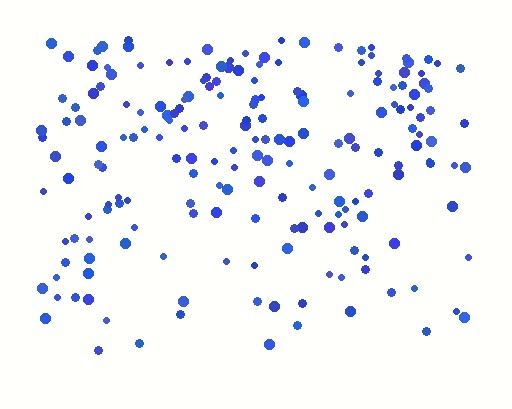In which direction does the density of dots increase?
From bottom to top, with the top side densest.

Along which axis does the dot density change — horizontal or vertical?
Vertical.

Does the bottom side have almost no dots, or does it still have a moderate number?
Still a moderate number, just noticeably fewer than the top.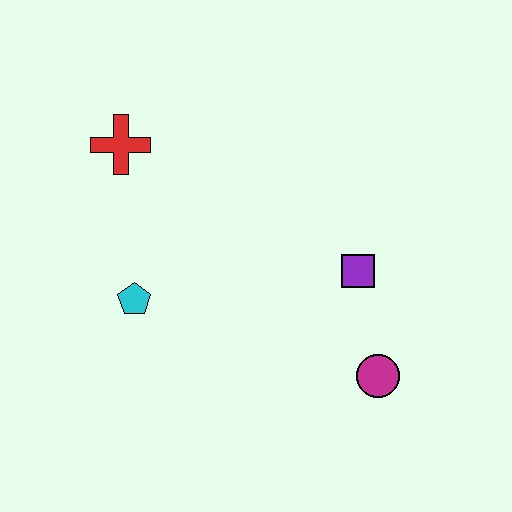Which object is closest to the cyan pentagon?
The red cross is closest to the cyan pentagon.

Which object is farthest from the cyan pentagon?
The magenta circle is farthest from the cyan pentagon.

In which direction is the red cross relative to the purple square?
The red cross is to the left of the purple square.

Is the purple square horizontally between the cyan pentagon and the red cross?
No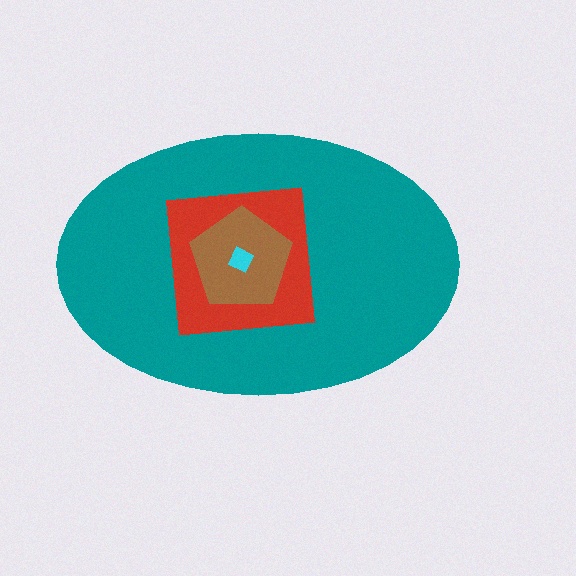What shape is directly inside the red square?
The brown pentagon.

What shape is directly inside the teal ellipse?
The red square.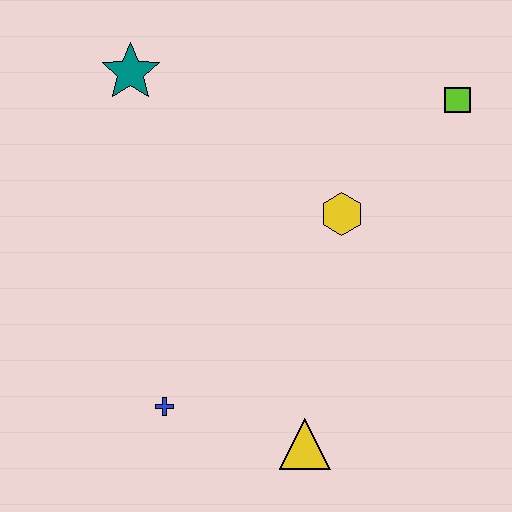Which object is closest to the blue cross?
The yellow triangle is closest to the blue cross.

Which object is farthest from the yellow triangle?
The teal star is farthest from the yellow triangle.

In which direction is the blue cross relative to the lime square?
The blue cross is below the lime square.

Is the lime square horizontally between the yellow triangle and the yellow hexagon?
No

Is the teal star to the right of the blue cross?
No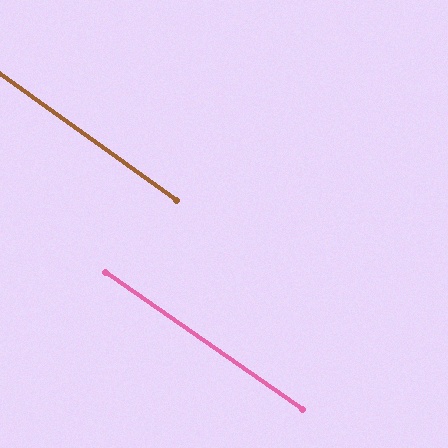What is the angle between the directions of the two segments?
Approximately 1 degree.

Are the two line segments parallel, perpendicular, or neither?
Parallel — their directions differ by only 0.6°.